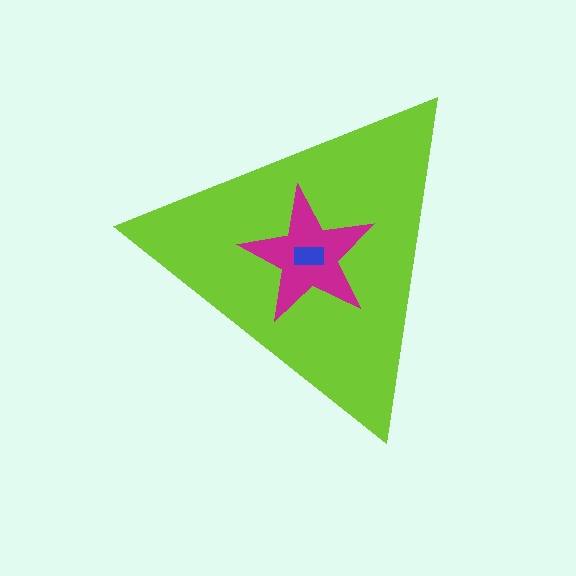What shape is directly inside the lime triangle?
The magenta star.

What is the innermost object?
The blue rectangle.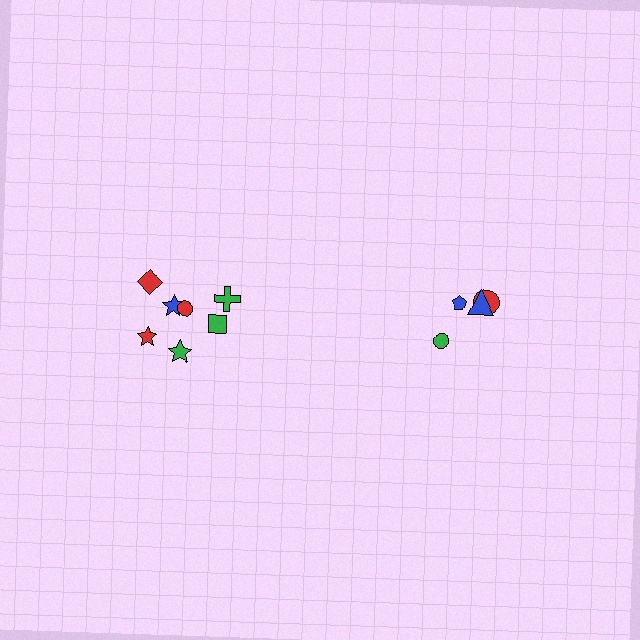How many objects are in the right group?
There are 4 objects.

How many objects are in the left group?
There are 8 objects.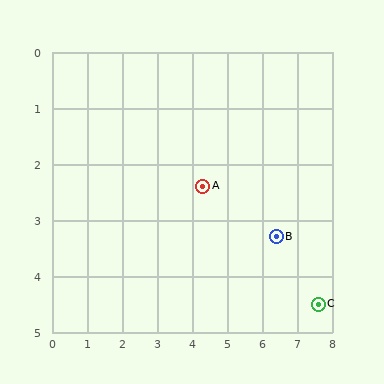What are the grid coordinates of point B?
Point B is at approximately (6.4, 3.3).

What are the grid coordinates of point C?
Point C is at approximately (7.6, 4.5).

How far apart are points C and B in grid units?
Points C and B are about 1.7 grid units apart.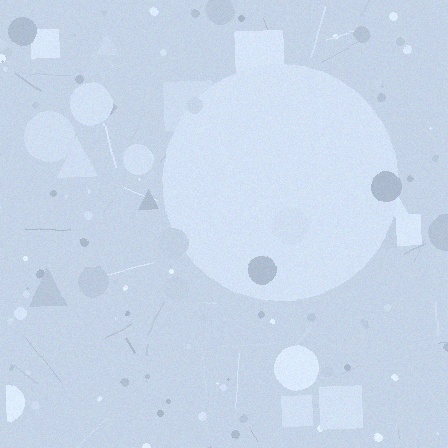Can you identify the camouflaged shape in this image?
The camouflaged shape is a circle.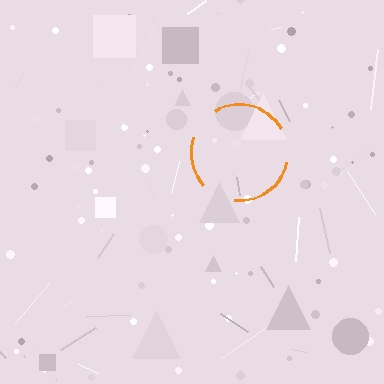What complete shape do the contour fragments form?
The contour fragments form a circle.